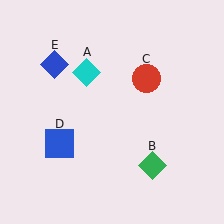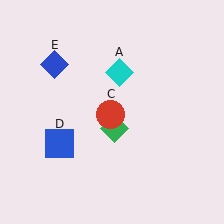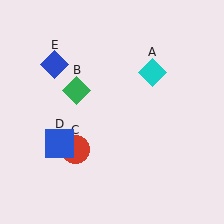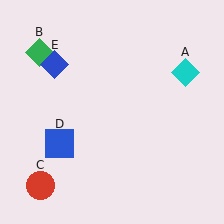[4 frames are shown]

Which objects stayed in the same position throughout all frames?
Blue square (object D) and blue diamond (object E) remained stationary.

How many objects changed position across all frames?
3 objects changed position: cyan diamond (object A), green diamond (object B), red circle (object C).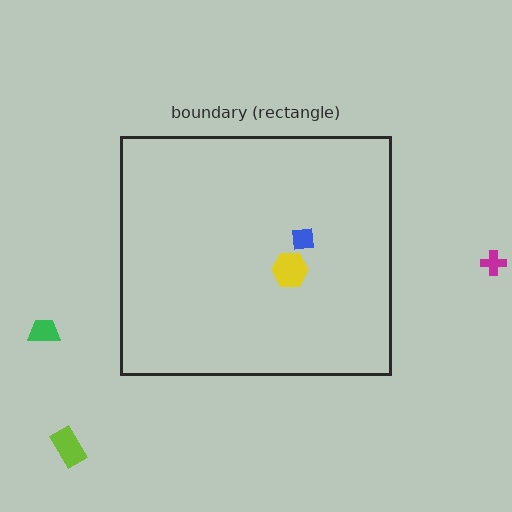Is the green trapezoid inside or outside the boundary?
Outside.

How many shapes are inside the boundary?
2 inside, 3 outside.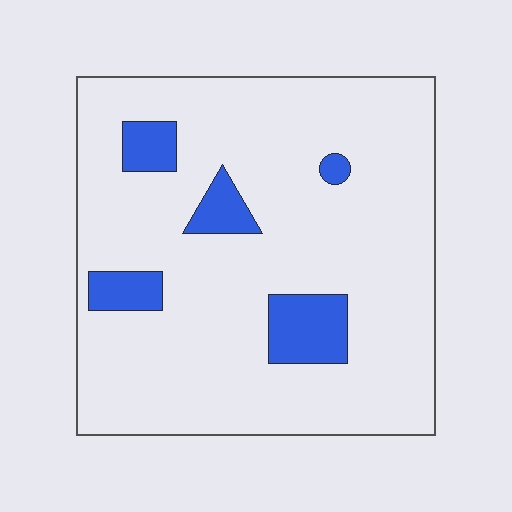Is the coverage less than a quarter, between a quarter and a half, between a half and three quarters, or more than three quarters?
Less than a quarter.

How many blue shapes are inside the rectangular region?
5.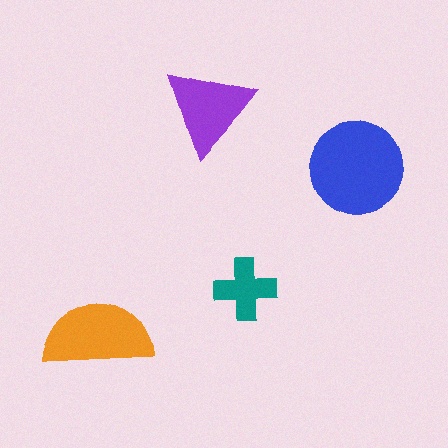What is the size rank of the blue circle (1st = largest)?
1st.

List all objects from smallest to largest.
The teal cross, the purple triangle, the orange semicircle, the blue circle.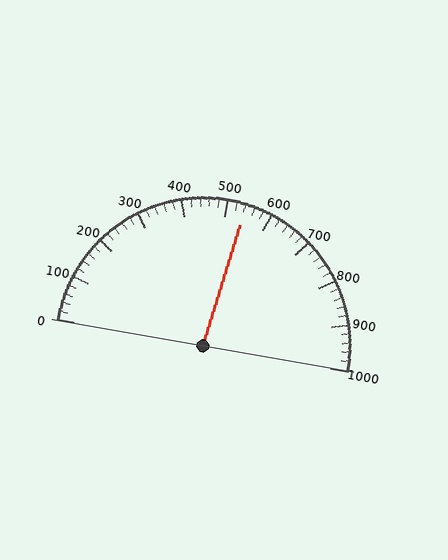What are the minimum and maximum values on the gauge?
The gauge ranges from 0 to 1000.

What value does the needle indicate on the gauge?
The needle indicates approximately 540.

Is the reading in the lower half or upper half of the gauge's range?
The reading is in the upper half of the range (0 to 1000).